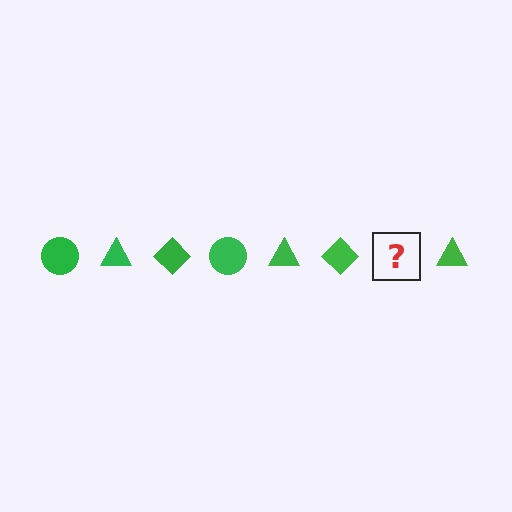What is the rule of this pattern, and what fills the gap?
The rule is that the pattern cycles through circle, triangle, diamond shapes in green. The gap should be filled with a green circle.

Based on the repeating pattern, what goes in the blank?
The blank should be a green circle.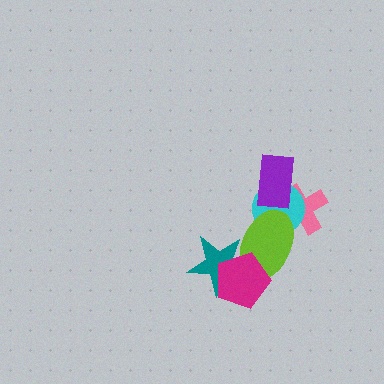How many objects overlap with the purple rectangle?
2 objects overlap with the purple rectangle.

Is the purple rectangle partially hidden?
No, no other shape covers it.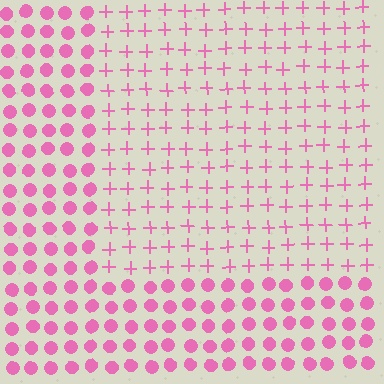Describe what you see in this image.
The image is filled with small pink elements arranged in a uniform grid. A rectangle-shaped region contains plus signs, while the surrounding area contains circles. The boundary is defined purely by the change in element shape.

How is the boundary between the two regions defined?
The boundary is defined by a change in element shape: plus signs inside vs. circles outside. All elements share the same color and spacing.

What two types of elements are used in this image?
The image uses plus signs inside the rectangle region and circles outside it.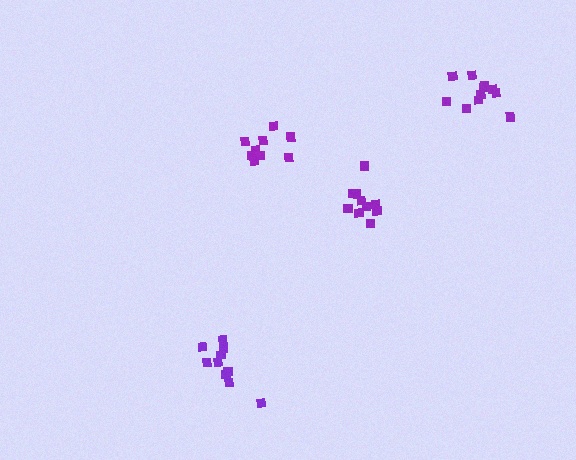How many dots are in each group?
Group 1: 11 dots, Group 2: 10 dots, Group 3: 11 dots, Group 4: 9 dots (41 total).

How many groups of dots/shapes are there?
There are 4 groups.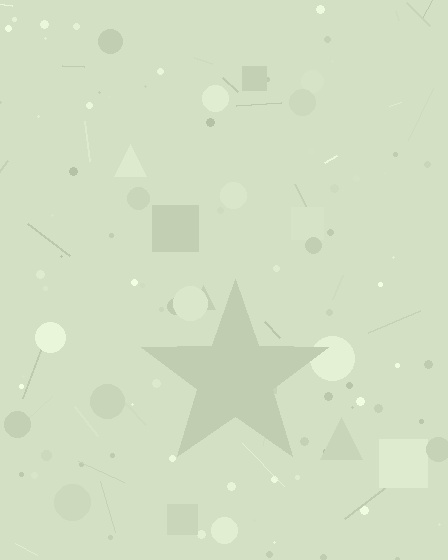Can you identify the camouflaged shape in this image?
The camouflaged shape is a star.